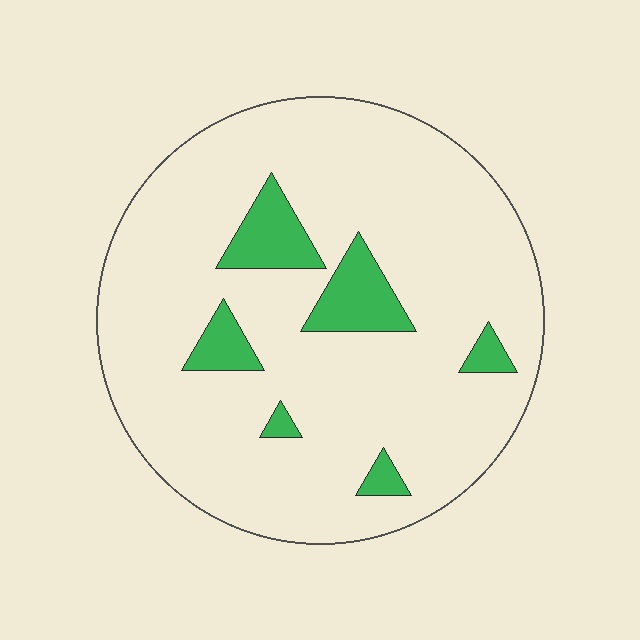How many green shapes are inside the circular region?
6.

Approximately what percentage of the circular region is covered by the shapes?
Approximately 10%.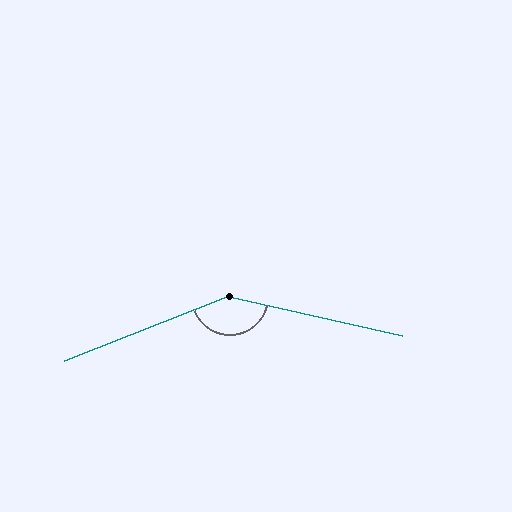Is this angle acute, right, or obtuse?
It is obtuse.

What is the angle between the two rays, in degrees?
Approximately 146 degrees.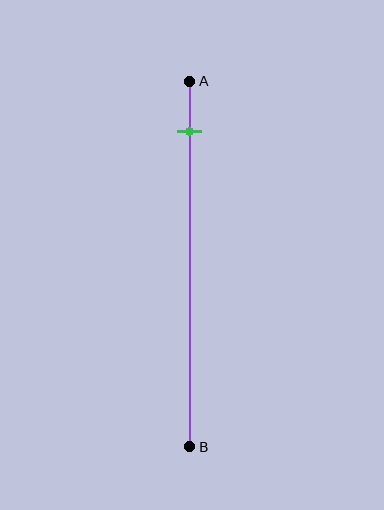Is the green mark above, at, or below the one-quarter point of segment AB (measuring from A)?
The green mark is above the one-quarter point of segment AB.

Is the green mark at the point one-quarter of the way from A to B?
No, the mark is at about 15% from A, not at the 25% one-quarter point.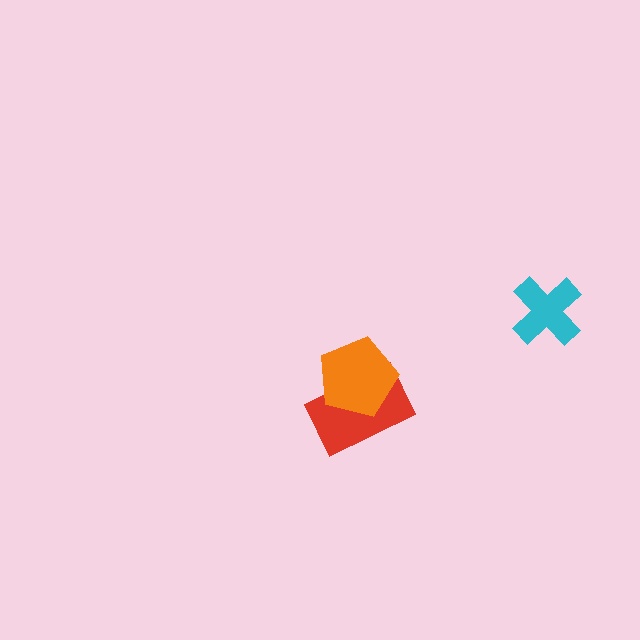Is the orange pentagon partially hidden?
No, no other shape covers it.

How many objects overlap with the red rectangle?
1 object overlaps with the red rectangle.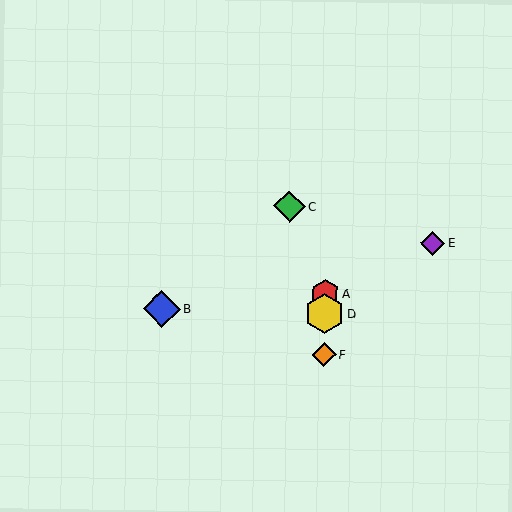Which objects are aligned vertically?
Objects A, D, F are aligned vertically.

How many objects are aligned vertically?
3 objects (A, D, F) are aligned vertically.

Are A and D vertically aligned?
Yes, both are at x≈325.